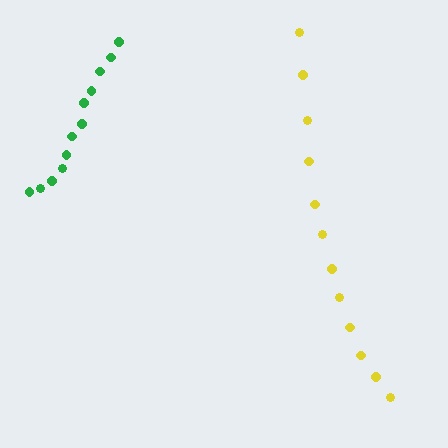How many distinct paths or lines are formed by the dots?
There are 2 distinct paths.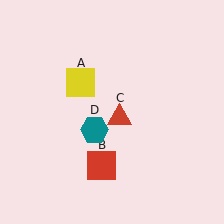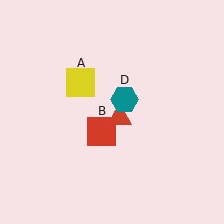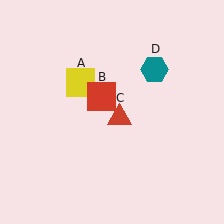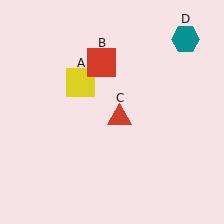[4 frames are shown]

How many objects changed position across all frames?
2 objects changed position: red square (object B), teal hexagon (object D).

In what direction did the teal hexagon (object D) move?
The teal hexagon (object D) moved up and to the right.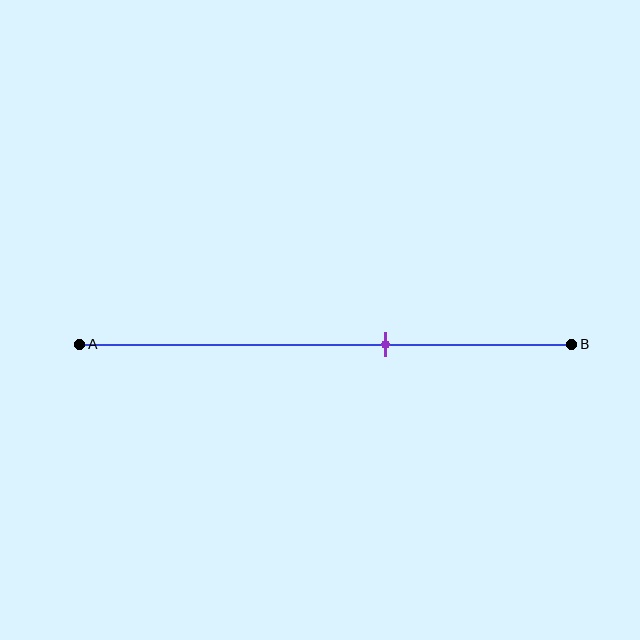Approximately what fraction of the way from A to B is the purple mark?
The purple mark is approximately 60% of the way from A to B.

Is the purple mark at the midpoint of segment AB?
No, the mark is at about 60% from A, not at the 50% midpoint.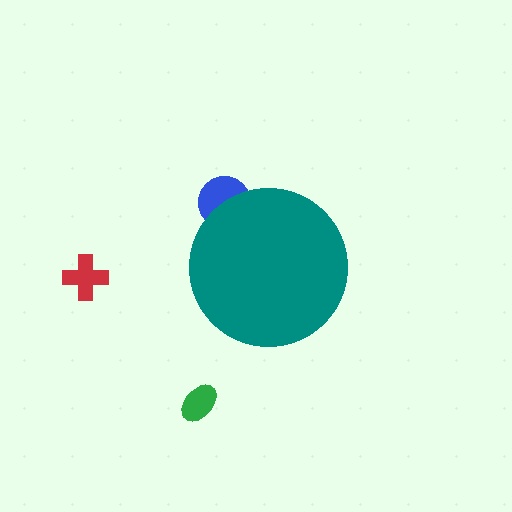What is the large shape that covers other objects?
A teal circle.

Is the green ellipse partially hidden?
No, the green ellipse is fully visible.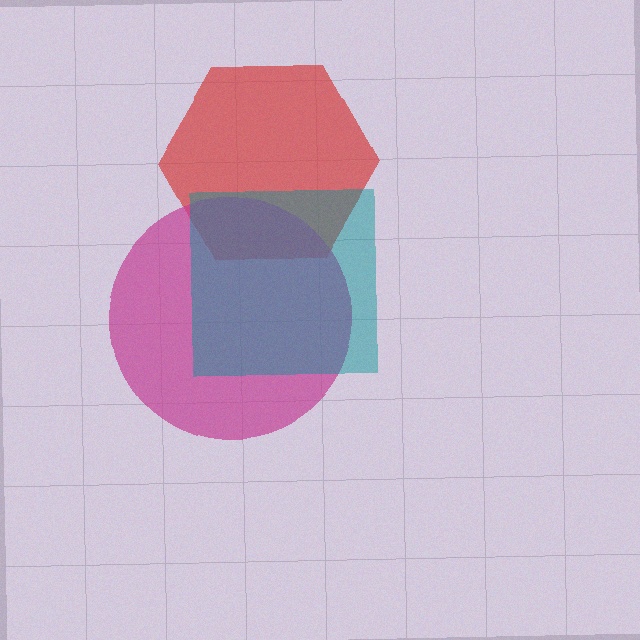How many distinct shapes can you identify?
There are 3 distinct shapes: a red hexagon, a magenta circle, a teal square.